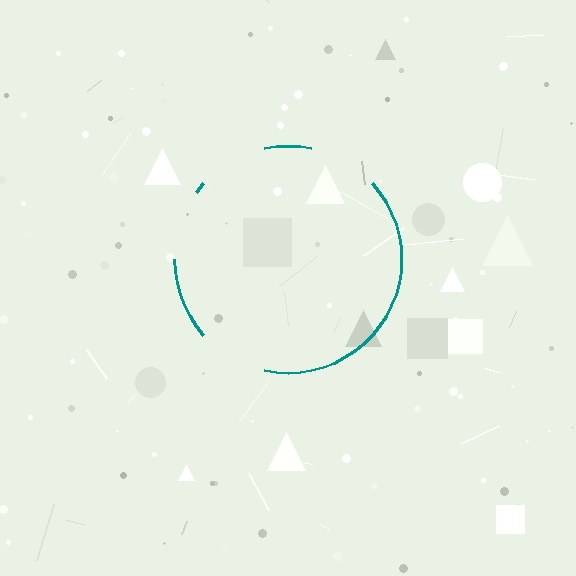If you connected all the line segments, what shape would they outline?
They would outline a circle.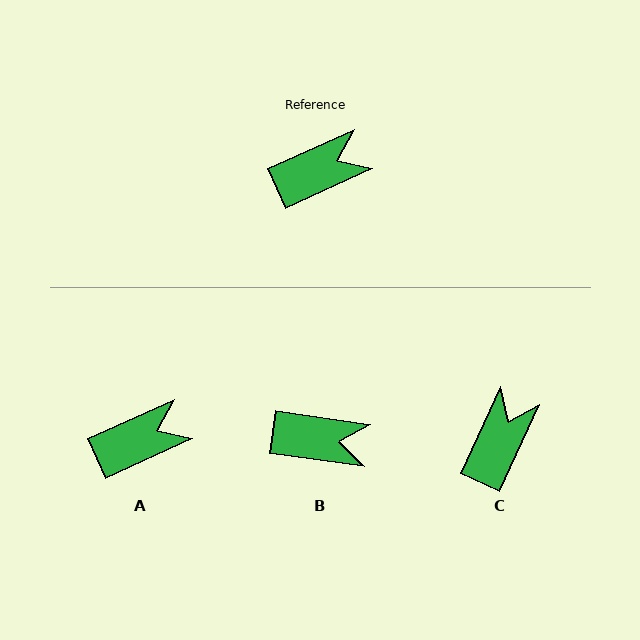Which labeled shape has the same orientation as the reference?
A.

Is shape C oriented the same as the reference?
No, it is off by about 41 degrees.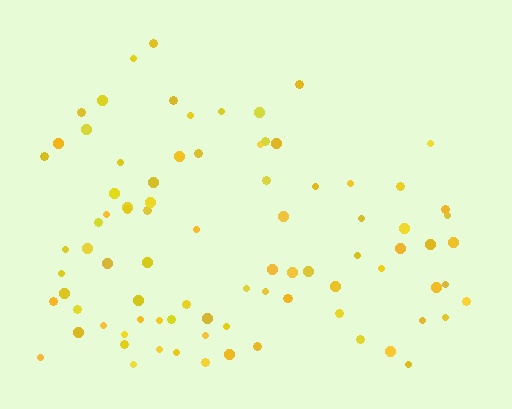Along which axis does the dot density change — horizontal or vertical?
Vertical.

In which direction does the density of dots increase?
From top to bottom, with the bottom side densest.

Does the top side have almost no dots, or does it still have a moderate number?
Still a moderate number, just noticeably fewer than the bottom.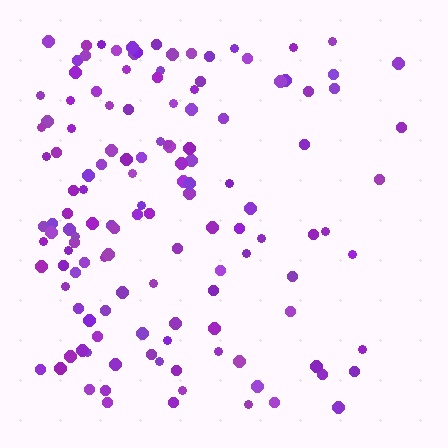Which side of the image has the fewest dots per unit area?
The right.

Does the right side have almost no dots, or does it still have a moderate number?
Still a moderate number, just noticeably fewer than the left.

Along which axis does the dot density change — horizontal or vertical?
Horizontal.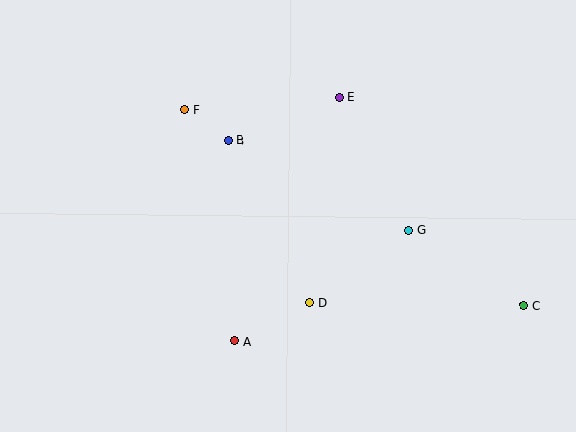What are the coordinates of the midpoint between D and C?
The midpoint between D and C is at (417, 304).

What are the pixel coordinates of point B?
Point B is at (228, 140).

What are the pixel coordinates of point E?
Point E is at (339, 97).